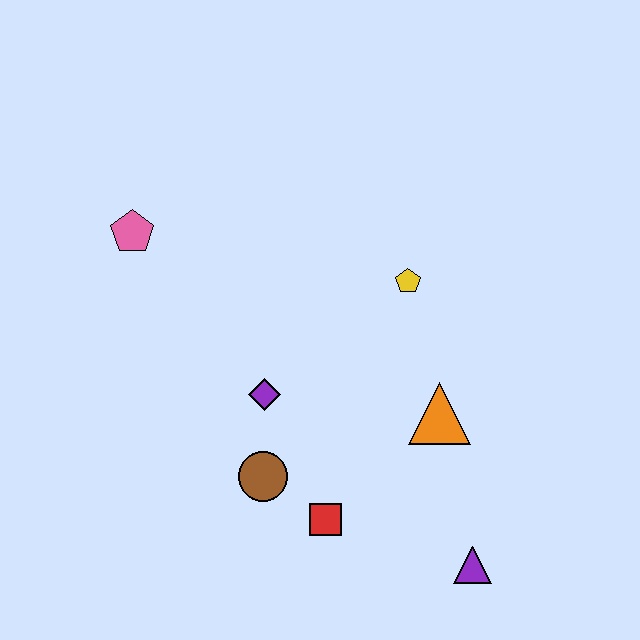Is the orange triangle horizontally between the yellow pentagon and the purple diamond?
No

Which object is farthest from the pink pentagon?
The purple triangle is farthest from the pink pentagon.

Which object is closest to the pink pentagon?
The purple diamond is closest to the pink pentagon.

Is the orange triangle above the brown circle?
Yes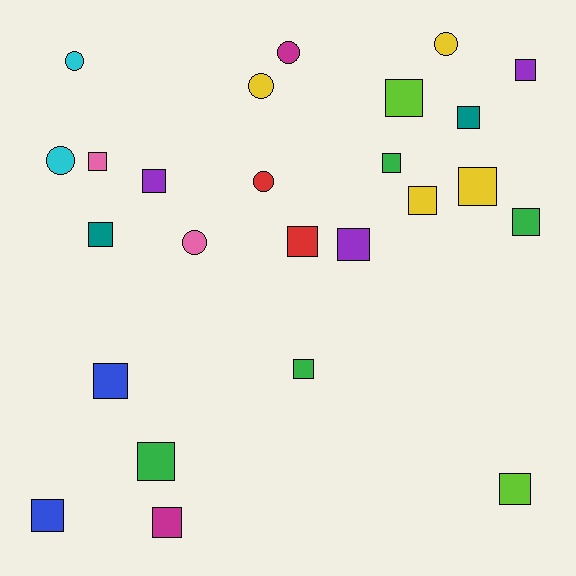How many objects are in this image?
There are 25 objects.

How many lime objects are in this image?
There are 2 lime objects.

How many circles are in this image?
There are 7 circles.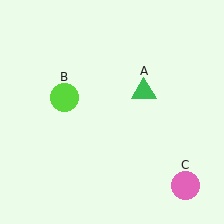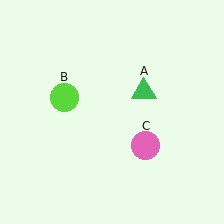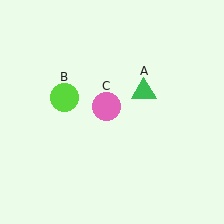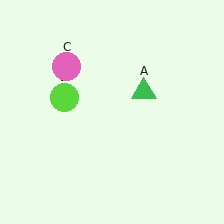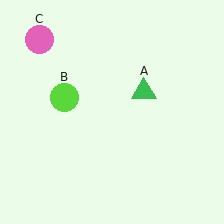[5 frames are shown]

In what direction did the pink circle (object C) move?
The pink circle (object C) moved up and to the left.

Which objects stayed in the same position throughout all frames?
Green triangle (object A) and lime circle (object B) remained stationary.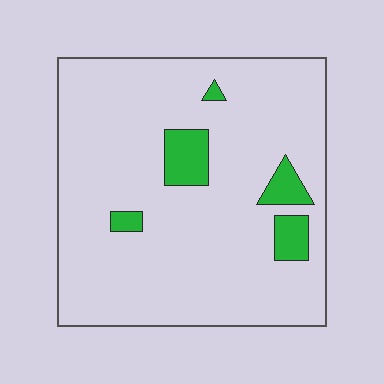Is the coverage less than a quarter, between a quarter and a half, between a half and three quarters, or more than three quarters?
Less than a quarter.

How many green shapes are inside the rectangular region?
5.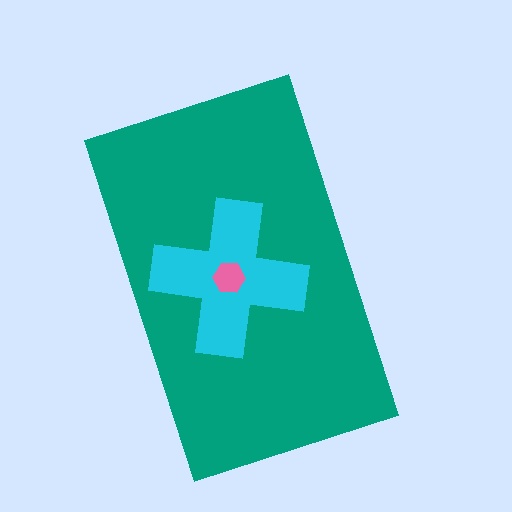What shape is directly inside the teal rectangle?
The cyan cross.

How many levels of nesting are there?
3.